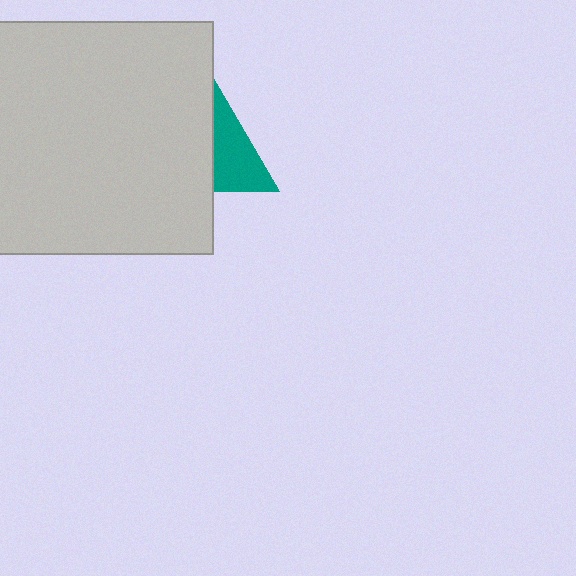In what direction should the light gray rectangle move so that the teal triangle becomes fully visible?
The light gray rectangle should move left. That is the shortest direction to clear the overlap and leave the teal triangle fully visible.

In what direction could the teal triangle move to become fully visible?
The teal triangle could move right. That would shift it out from behind the light gray rectangle entirely.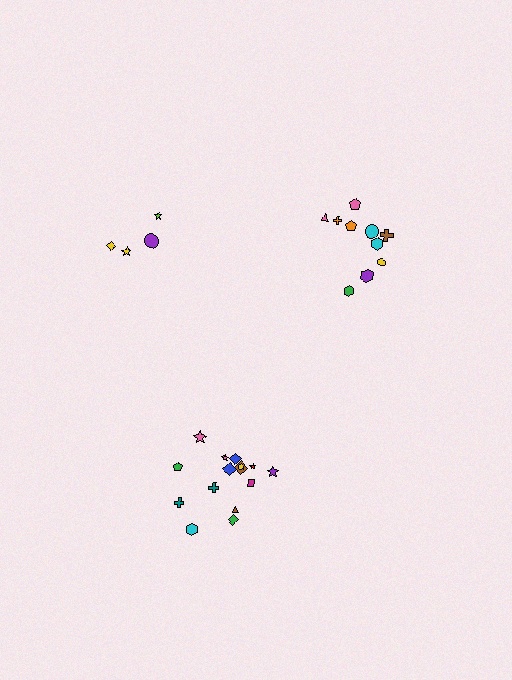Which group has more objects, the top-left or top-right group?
The top-right group.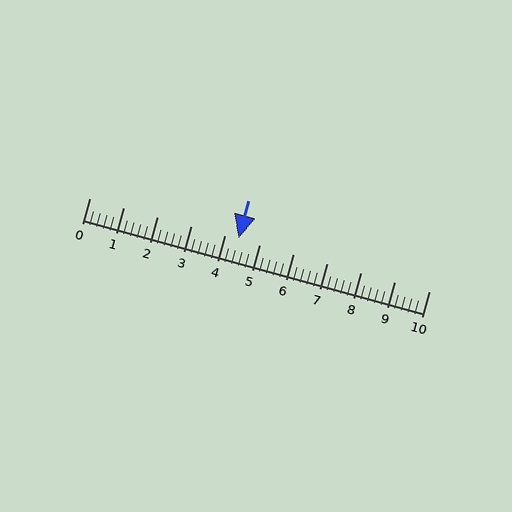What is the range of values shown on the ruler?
The ruler shows values from 0 to 10.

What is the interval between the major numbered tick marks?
The major tick marks are spaced 1 units apart.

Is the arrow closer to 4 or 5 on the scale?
The arrow is closer to 4.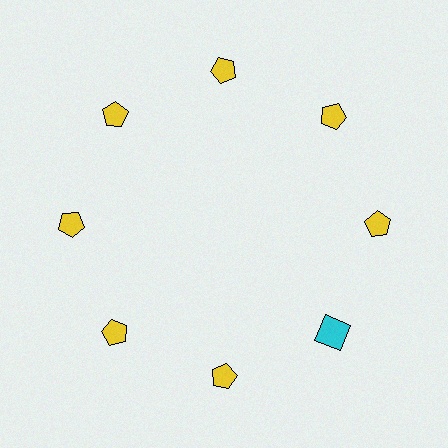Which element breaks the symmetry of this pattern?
The cyan square at roughly the 4 o'clock position breaks the symmetry. All other shapes are yellow pentagons.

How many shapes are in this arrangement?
There are 8 shapes arranged in a ring pattern.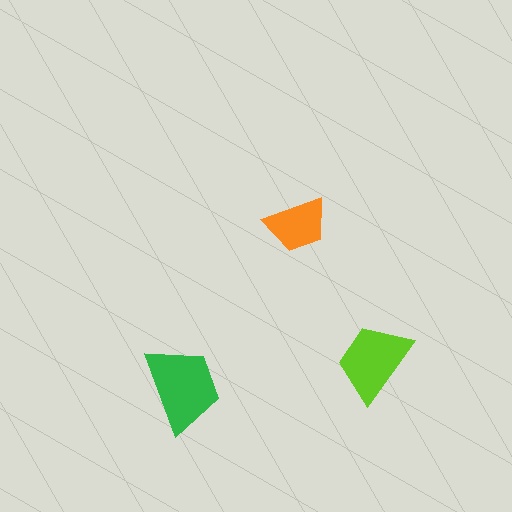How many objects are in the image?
There are 3 objects in the image.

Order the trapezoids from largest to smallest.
the green one, the lime one, the orange one.